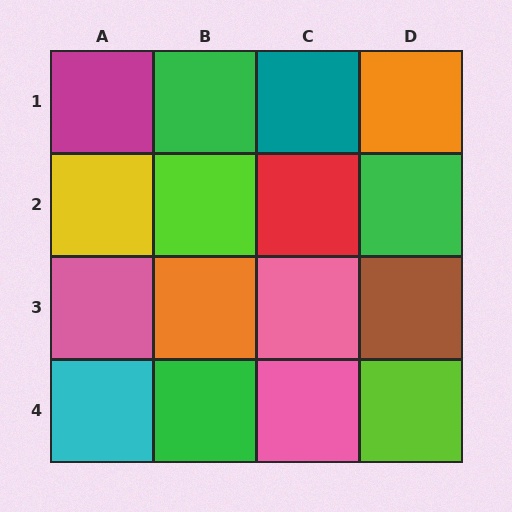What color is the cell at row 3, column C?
Pink.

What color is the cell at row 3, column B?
Orange.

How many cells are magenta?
1 cell is magenta.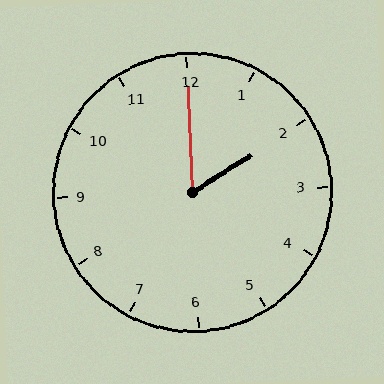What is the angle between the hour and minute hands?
Approximately 60 degrees.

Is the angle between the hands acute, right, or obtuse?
It is acute.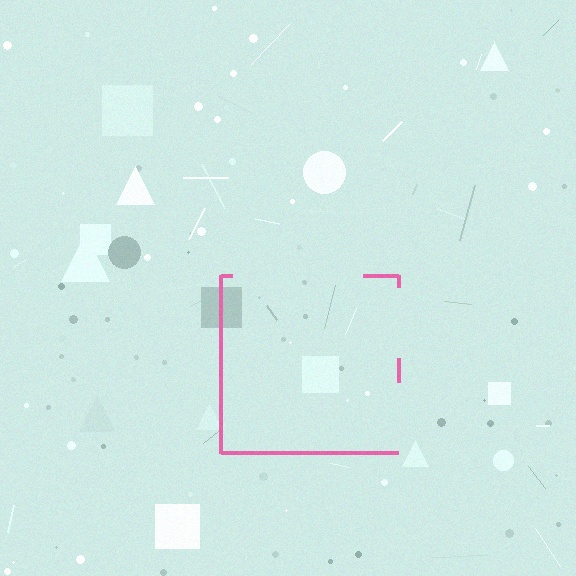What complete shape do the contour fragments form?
The contour fragments form a square.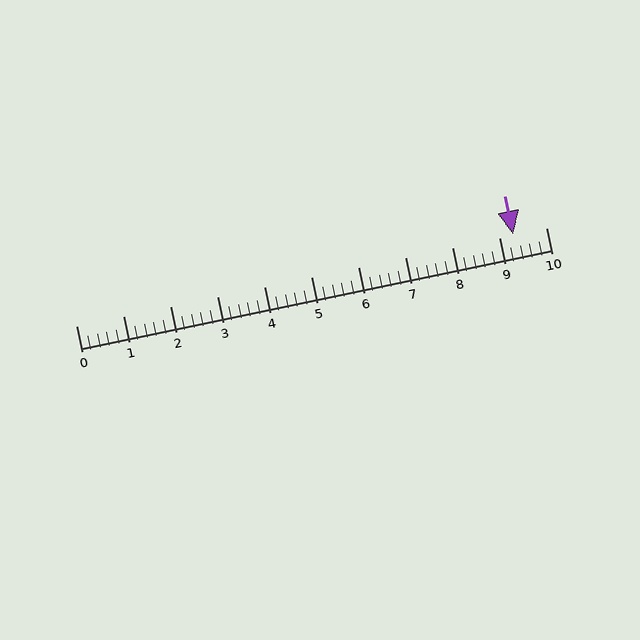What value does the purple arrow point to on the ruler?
The purple arrow points to approximately 9.3.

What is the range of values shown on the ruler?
The ruler shows values from 0 to 10.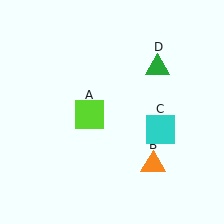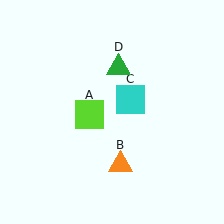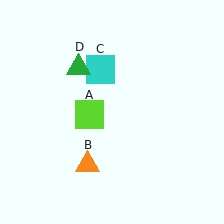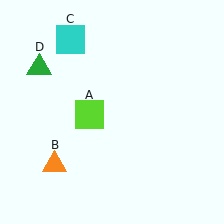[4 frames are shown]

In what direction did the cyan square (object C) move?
The cyan square (object C) moved up and to the left.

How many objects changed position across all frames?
3 objects changed position: orange triangle (object B), cyan square (object C), green triangle (object D).